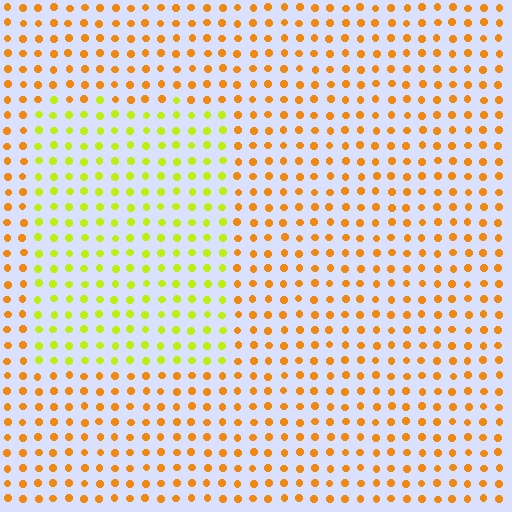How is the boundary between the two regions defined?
The boundary is defined purely by a slight shift in hue (about 41 degrees). Spacing, size, and orientation are identical on both sides.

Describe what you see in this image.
The image is filled with small orange elements in a uniform arrangement. A rectangle-shaped region is visible where the elements are tinted to a slightly different hue, forming a subtle color boundary.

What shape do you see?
I see a rectangle.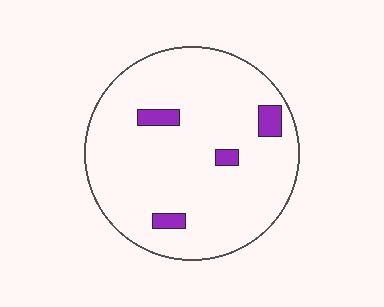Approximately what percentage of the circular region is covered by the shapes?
Approximately 5%.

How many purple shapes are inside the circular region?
4.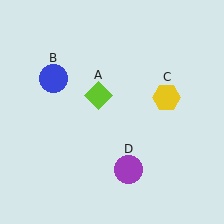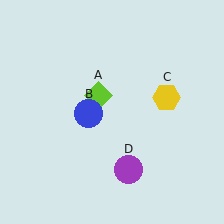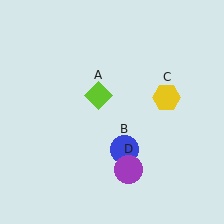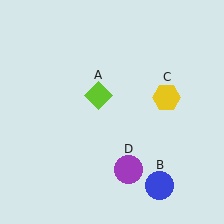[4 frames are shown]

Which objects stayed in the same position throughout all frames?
Lime diamond (object A) and yellow hexagon (object C) and purple circle (object D) remained stationary.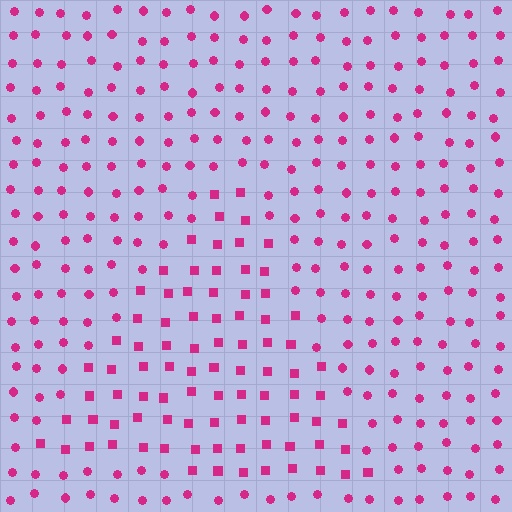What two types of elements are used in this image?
The image uses squares inside the triangle region and circles outside it.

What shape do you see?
I see a triangle.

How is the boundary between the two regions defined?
The boundary is defined by a change in element shape: squares inside vs. circles outside. All elements share the same color and spacing.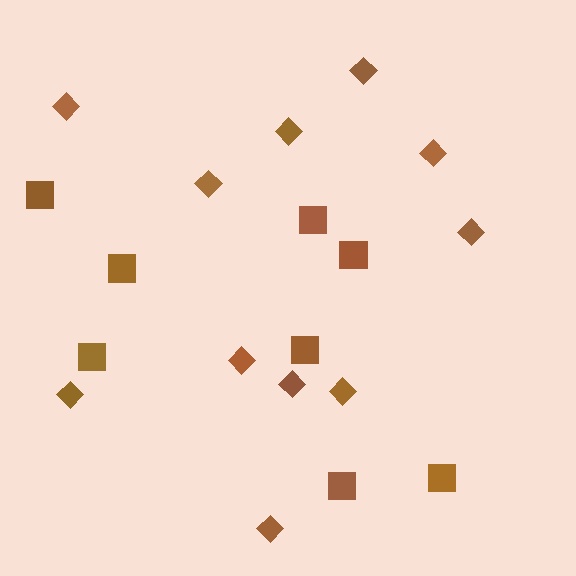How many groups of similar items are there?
There are 2 groups: one group of diamonds (11) and one group of squares (8).